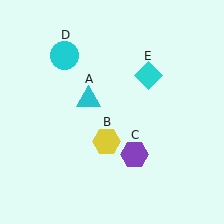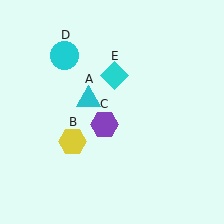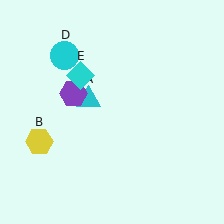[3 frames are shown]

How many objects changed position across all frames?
3 objects changed position: yellow hexagon (object B), purple hexagon (object C), cyan diamond (object E).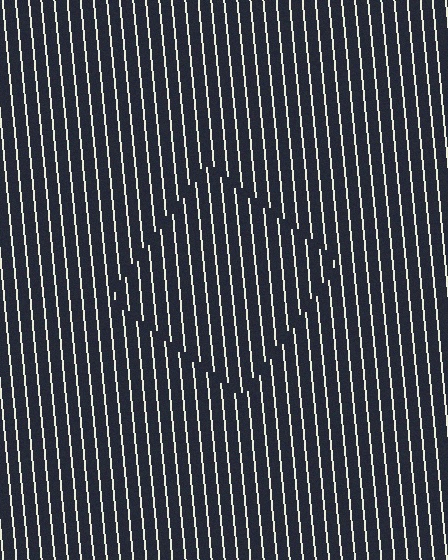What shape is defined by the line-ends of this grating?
An illusory square. The interior of the shape contains the same grating, shifted by half a period — the contour is defined by the phase discontinuity where line-ends from the inner and outer gratings abut.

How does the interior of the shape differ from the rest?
The interior of the shape contains the same grating, shifted by half a period — the contour is defined by the phase discontinuity where line-ends from the inner and outer gratings abut.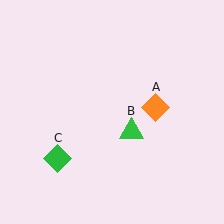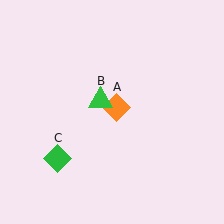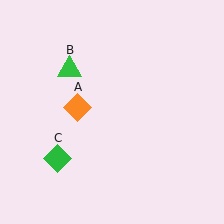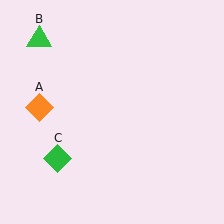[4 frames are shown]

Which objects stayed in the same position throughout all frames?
Green diamond (object C) remained stationary.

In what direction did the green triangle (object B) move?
The green triangle (object B) moved up and to the left.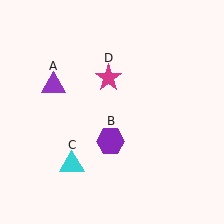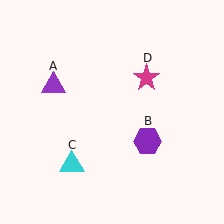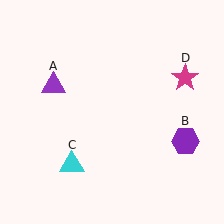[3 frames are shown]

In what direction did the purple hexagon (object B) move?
The purple hexagon (object B) moved right.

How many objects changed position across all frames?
2 objects changed position: purple hexagon (object B), magenta star (object D).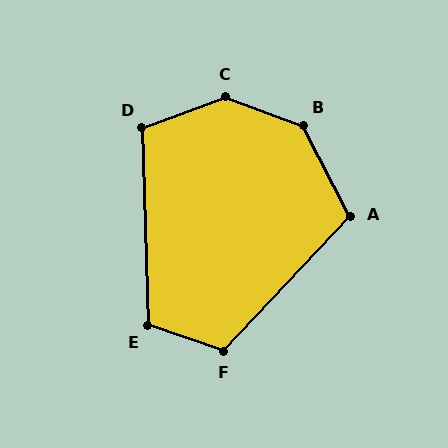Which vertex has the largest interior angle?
C, at approximately 140 degrees.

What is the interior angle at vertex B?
Approximately 137 degrees (obtuse).